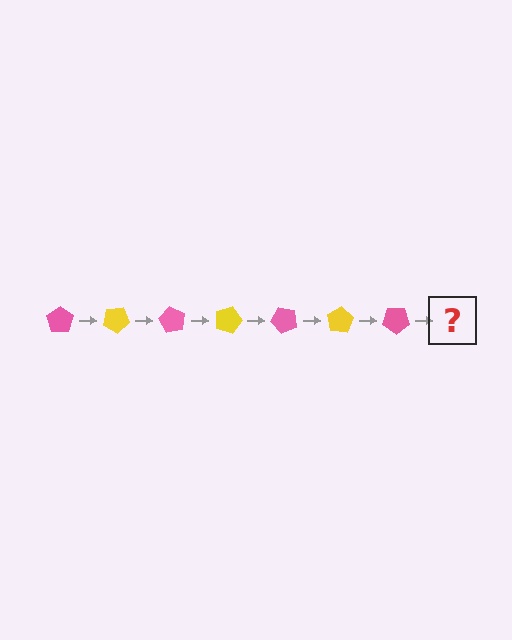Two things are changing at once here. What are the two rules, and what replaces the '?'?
The two rules are that it rotates 30 degrees each step and the color cycles through pink and yellow. The '?' should be a yellow pentagon, rotated 210 degrees from the start.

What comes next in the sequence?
The next element should be a yellow pentagon, rotated 210 degrees from the start.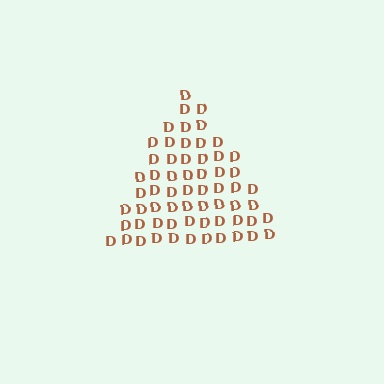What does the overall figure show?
The overall figure shows a triangle.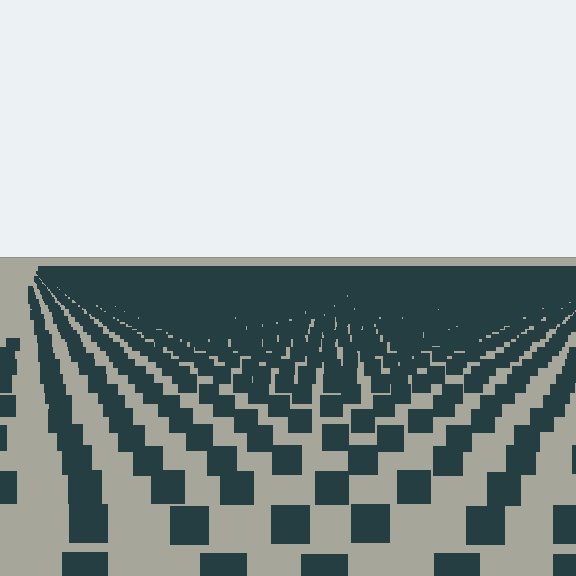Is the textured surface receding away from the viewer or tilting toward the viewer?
The surface is receding away from the viewer. Texture elements get smaller and denser toward the top.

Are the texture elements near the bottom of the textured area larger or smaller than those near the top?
Larger. Near the bottom, elements are closer to the viewer and appear at a bigger on-screen size.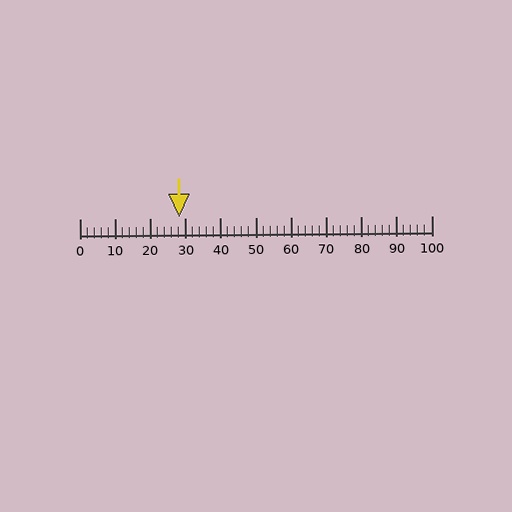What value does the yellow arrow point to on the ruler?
The yellow arrow points to approximately 28.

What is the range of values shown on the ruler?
The ruler shows values from 0 to 100.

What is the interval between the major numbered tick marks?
The major tick marks are spaced 10 units apart.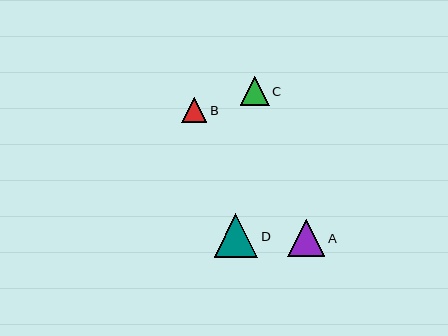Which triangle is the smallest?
Triangle B is the smallest with a size of approximately 25 pixels.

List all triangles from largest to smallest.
From largest to smallest: D, A, C, B.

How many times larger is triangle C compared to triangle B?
Triangle C is approximately 1.1 times the size of triangle B.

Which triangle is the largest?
Triangle D is the largest with a size of approximately 44 pixels.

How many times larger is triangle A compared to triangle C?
Triangle A is approximately 1.3 times the size of triangle C.